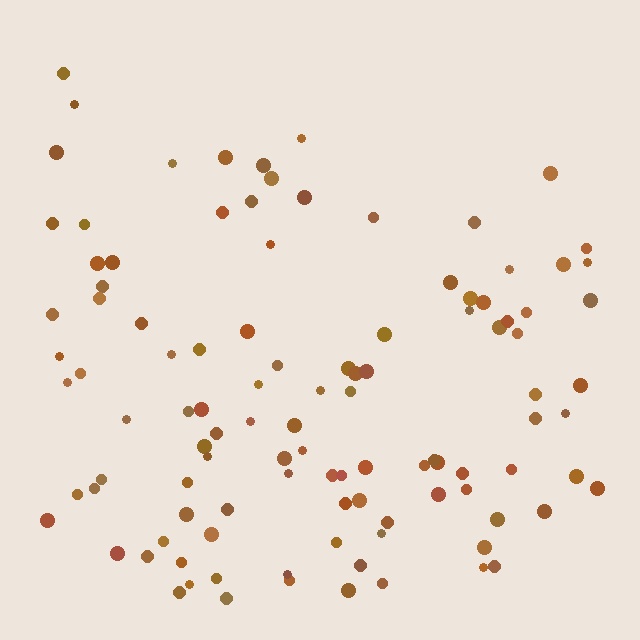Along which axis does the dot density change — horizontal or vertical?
Vertical.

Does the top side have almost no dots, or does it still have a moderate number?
Still a moderate number, just noticeably fewer than the bottom.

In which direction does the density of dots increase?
From top to bottom, with the bottom side densest.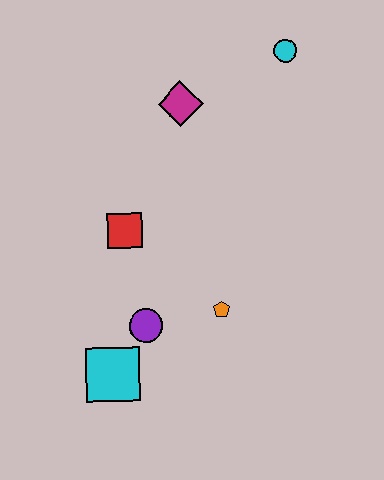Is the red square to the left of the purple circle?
Yes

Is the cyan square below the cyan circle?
Yes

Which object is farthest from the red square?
The cyan circle is farthest from the red square.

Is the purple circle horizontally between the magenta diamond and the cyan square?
Yes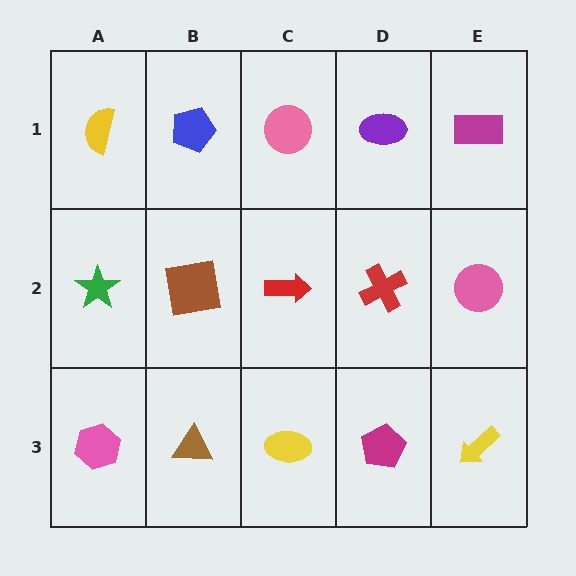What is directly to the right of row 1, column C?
A purple ellipse.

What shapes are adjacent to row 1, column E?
A pink circle (row 2, column E), a purple ellipse (row 1, column D).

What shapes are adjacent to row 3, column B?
A brown square (row 2, column B), a pink hexagon (row 3, column A), a yellow ellipse (row 3, column C).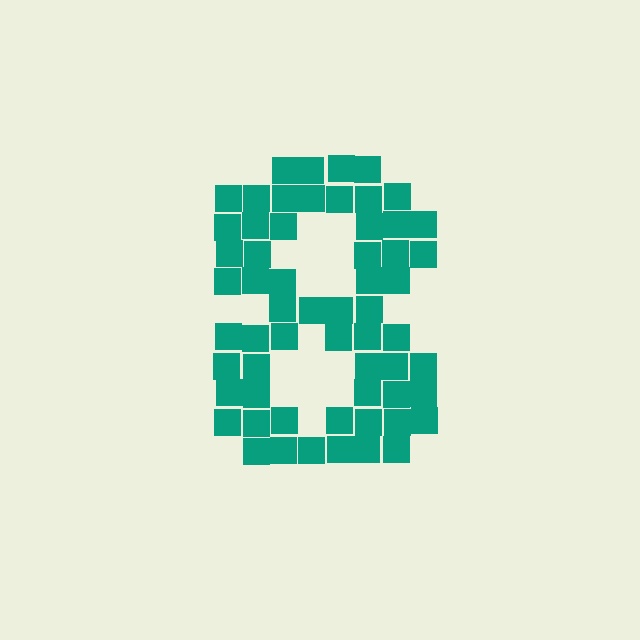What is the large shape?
The large shape is the digit 8.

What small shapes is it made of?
It is made of small squares.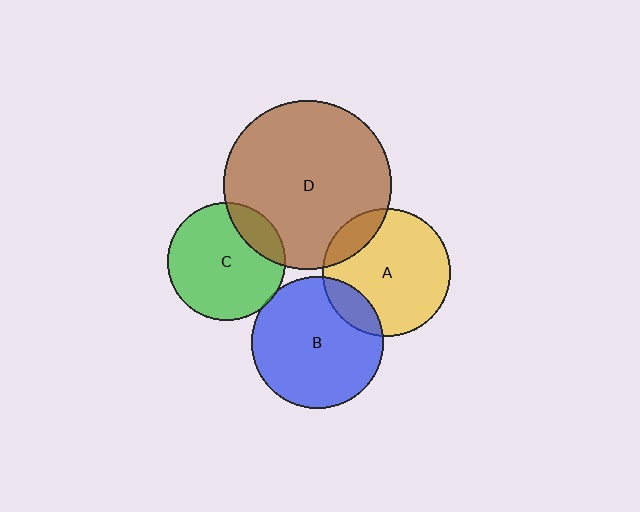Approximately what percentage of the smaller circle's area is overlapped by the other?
Approximately 20%.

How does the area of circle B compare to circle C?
Approximately 1.3 times.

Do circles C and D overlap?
Yes.